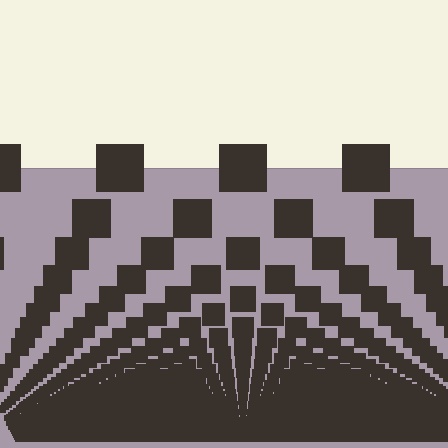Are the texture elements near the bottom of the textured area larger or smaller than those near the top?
Smaller. The gradient is inverted — elements near the bottom are smaller and denser.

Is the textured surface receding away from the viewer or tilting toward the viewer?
The surface appears to tilt toward the viewer. Texture elements get larger and sparser toward the top.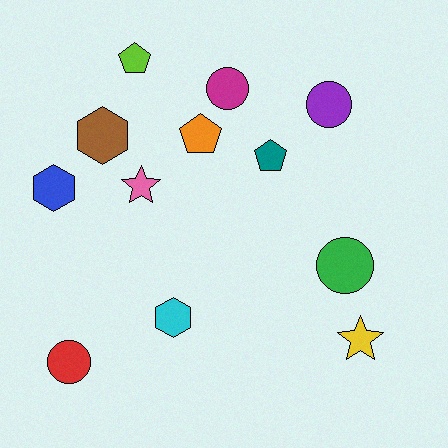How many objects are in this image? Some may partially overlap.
There are 12 objects.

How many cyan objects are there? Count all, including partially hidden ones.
There is 1 cyan object.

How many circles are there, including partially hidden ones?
There are 4 circles.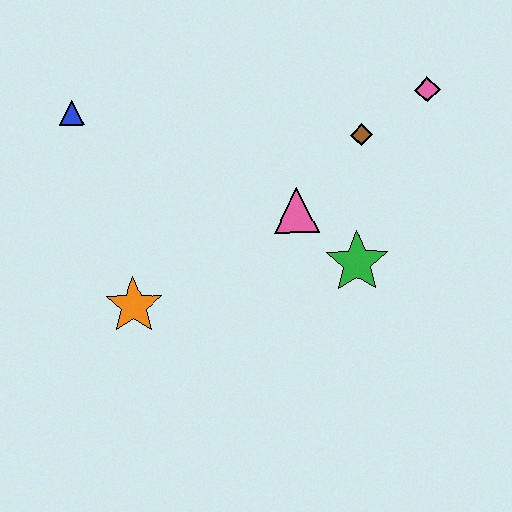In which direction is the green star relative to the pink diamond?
The green star is below the pink diamond.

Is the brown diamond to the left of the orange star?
No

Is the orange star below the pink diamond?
Yes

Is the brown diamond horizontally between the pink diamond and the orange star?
Yes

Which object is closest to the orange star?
The pink triangle is closest to the orange star.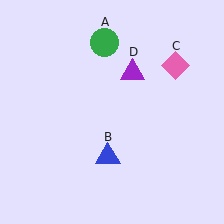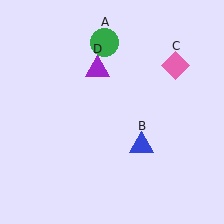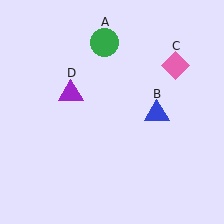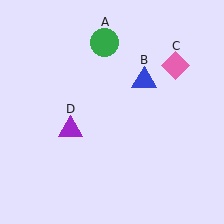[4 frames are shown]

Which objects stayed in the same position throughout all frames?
Green circle (object A) and pink diamond (object C) remained stationary.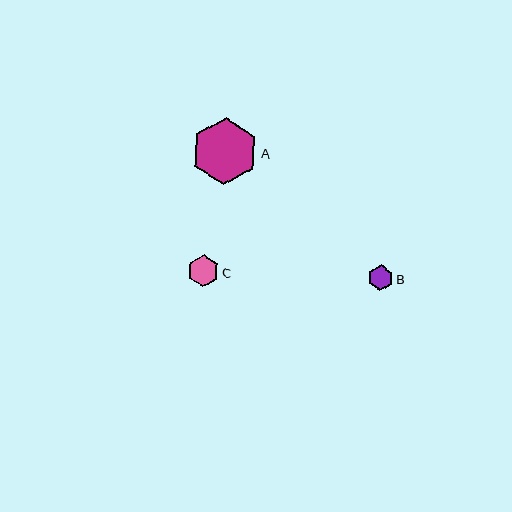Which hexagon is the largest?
Hexagon A is the largest with a size of approximately 67 pixels.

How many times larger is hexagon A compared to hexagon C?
Hexagon A is approximately 2.1 times the size of hexagon C.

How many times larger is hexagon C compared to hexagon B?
Hexagon C is approximately 1.2 times the size of hexagon B.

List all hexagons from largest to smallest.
From largest to smallest: A, C, B.